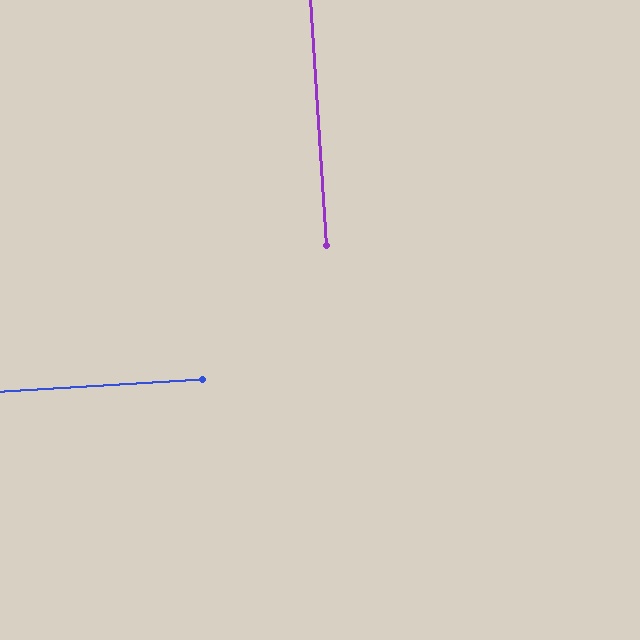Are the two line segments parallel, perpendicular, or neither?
Perpendicular — they meet at approximately 90°.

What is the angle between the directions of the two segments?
Approximately 90 degrees.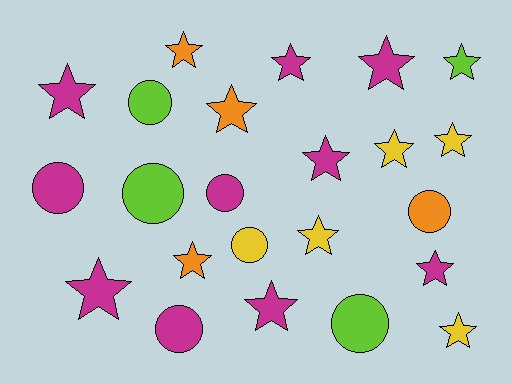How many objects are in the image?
There are 23 objects.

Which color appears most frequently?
Magenta, with 10 objects.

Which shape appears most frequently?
Star, with 15 objects.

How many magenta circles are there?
There are 3 magenta circles.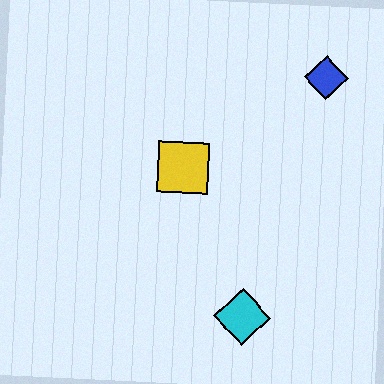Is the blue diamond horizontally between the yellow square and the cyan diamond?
No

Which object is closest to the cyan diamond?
The yellow square is closest to the cyan diamond.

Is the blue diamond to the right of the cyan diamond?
Yes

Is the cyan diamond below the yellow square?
Yes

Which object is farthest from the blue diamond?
The cyan diamond is farthest from the blue diamond.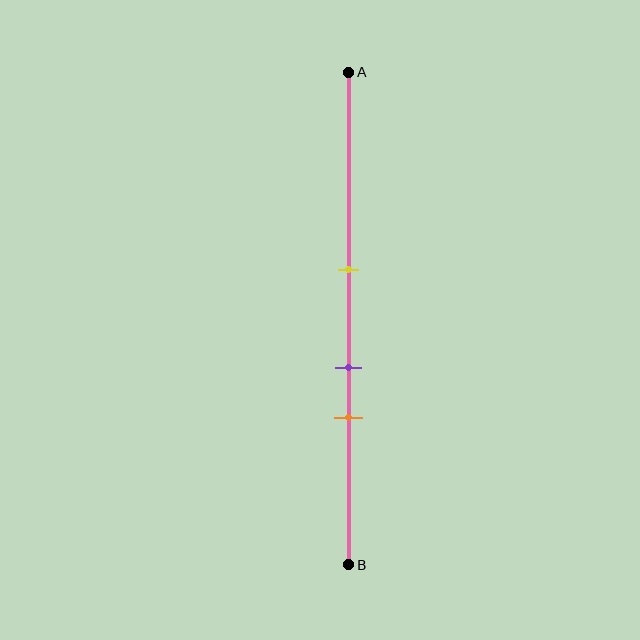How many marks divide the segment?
There are 3 marks dividing the segment.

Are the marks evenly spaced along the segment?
Yes, the marks are approximately evenly spaced.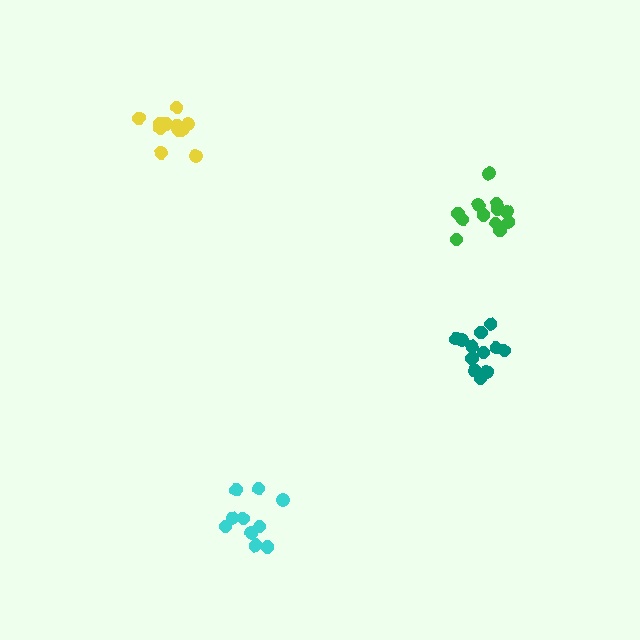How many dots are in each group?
Group 1: 11 dots, Group 2: 14 dots, Group 3: 12 dots, Group 4: 10 dots (47 total).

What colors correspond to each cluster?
The clusters are colored: yellow, teal, green, cyan.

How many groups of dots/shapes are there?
There are 4 groups.